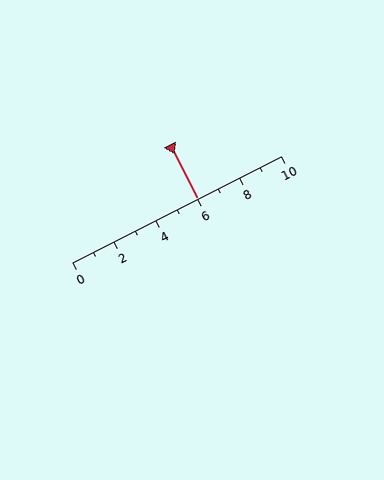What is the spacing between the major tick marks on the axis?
The major ticks are spaced 2 apart.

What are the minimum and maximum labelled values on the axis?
The axis runs from 0 to 10.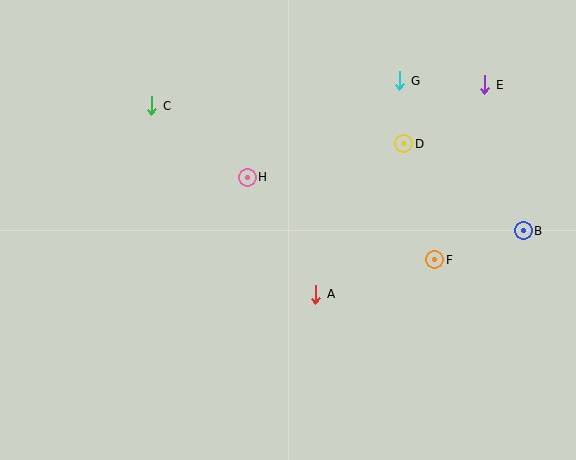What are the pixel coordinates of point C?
Point C is at (152, 106).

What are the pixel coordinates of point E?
Point E is at (485, 85).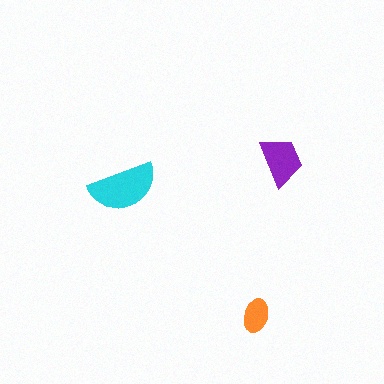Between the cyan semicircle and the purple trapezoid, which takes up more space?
The cyan semicircle.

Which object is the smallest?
The orange ellipse.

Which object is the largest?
The cyan semicircle.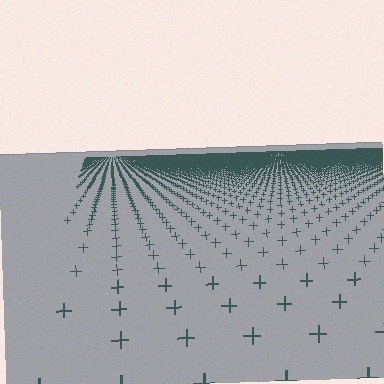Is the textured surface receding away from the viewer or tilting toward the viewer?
The surface is receding away from the viewer. Texture elements get smaller and denser toward the top.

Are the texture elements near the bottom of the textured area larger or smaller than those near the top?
Larger. Near the bottom, elements are closer to the viewer and appear at a bigger on-screen size.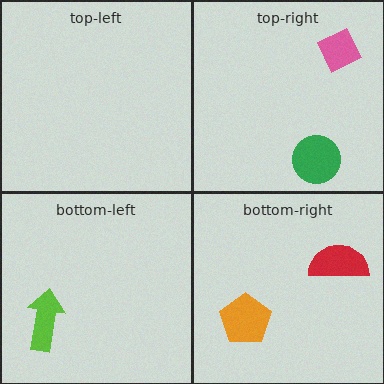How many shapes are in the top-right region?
2.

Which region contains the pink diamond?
The top-right region.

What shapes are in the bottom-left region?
The lime arrow.